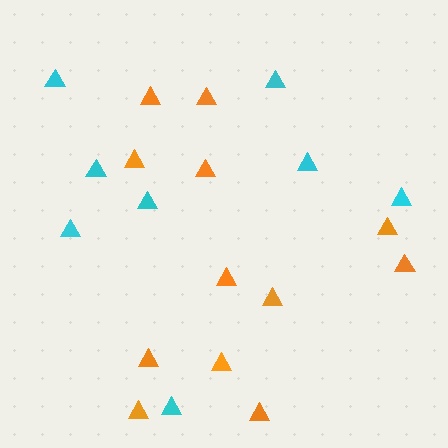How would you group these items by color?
There are 2 groups: one group of orange triangles (12) and one group of cyan triangles (8).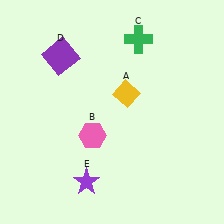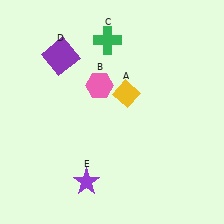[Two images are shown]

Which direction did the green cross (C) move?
The green cross (C) moved left.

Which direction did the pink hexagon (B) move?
The pink hexagon (B) moved up.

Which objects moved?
The objects that moved are: the pink hexagon (B), the green cross (C).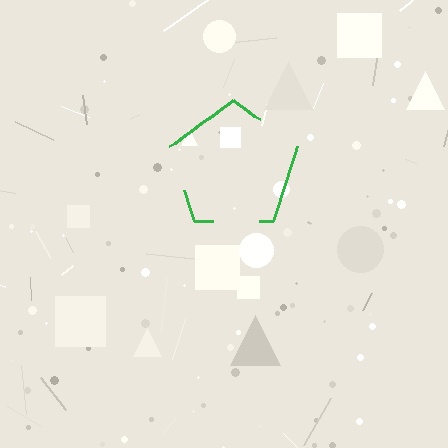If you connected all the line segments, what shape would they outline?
They would outline a pentagon.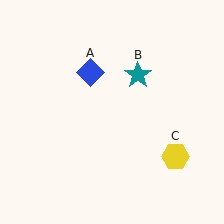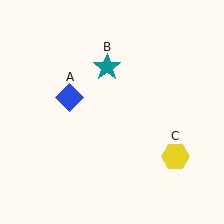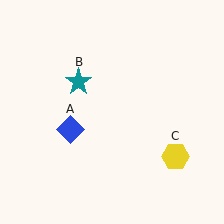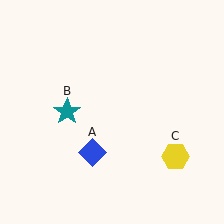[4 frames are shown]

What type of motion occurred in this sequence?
The blue diamond (object A), teal star (object B) rotated counterclockwise around the center of the scene.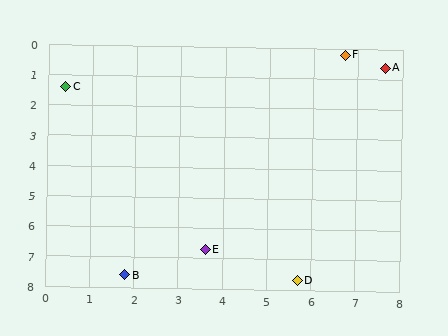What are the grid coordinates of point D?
Point D is at approximately (5.7, 7.7).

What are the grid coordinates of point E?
Point E is at approximately (3.6, 6.7).